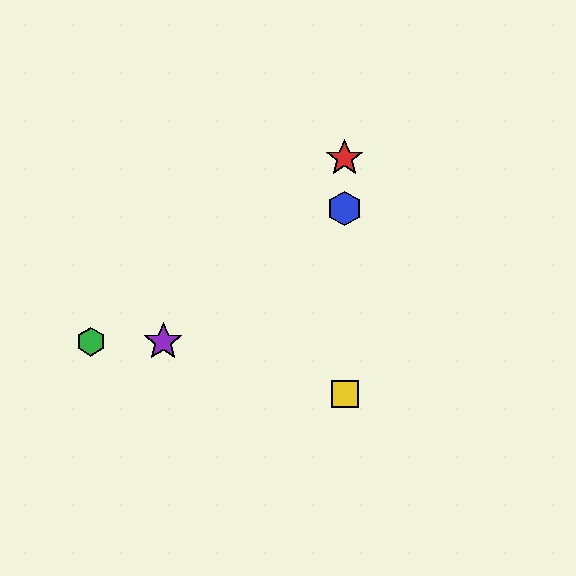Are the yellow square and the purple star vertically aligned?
No, the yellow square is at x≈345 and the purple star is at x≈163.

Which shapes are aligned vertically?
The red star, the blue hexagon, the yellow square are aligned vertically.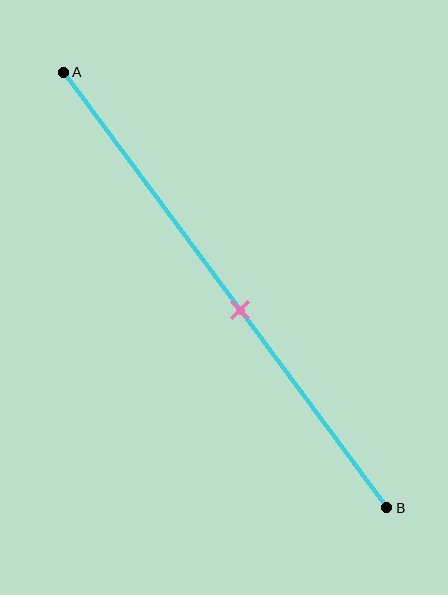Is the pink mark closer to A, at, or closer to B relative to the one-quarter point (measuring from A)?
The pink mark is closer to point B than the one-quarter point of segment AB.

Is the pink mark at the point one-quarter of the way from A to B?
No, the mark is at about 55% from A, not at the 25% one-quarter point.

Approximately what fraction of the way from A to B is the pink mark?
The pink mark is approximately 55% of the way from A to B.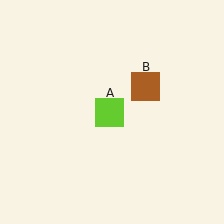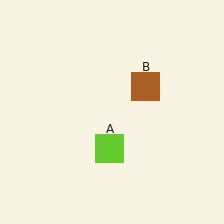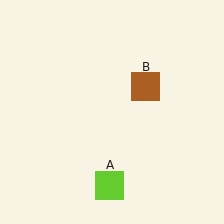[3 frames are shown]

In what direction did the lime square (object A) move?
The lime square (object A) moved down.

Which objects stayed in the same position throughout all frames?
Brown square (object B) remained stationary.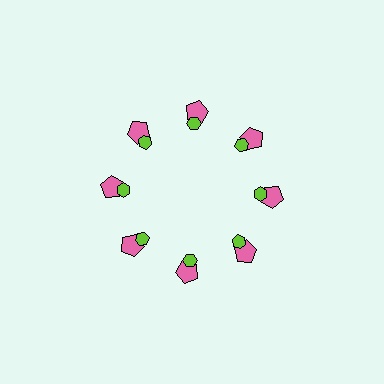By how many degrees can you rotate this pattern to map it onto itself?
The pattern maps onto itself every 45 degrees of rotation.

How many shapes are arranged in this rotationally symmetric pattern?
There are 16 shapes, arranged in 8 groups of 2.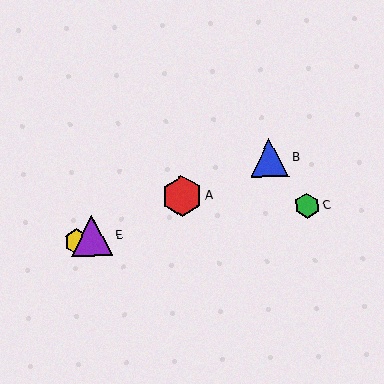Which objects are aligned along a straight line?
Objects A, B, D, E are aligned along a straight line.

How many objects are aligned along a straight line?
4 objects (A, B, D, E) are aligned along a straight line.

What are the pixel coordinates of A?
Object A is at (182, 196).